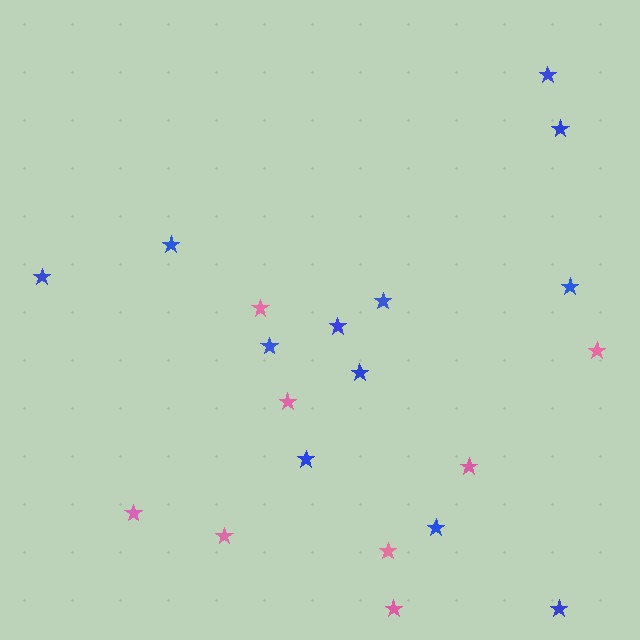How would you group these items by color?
There are 2 groups: one group of pink stars (8) and one group of blue stars (12).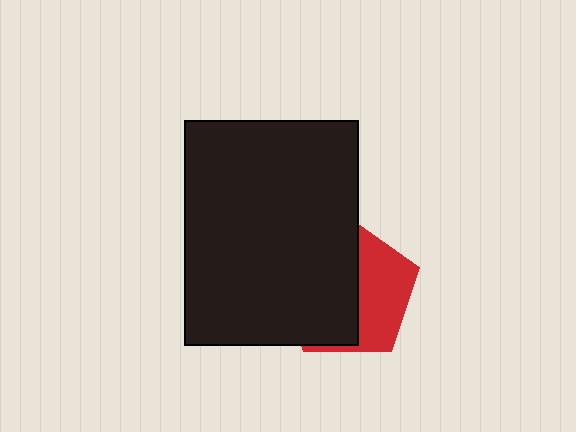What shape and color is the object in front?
The object in front is a black rectangle.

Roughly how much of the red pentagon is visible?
A small part of it is visible (roughly 41%).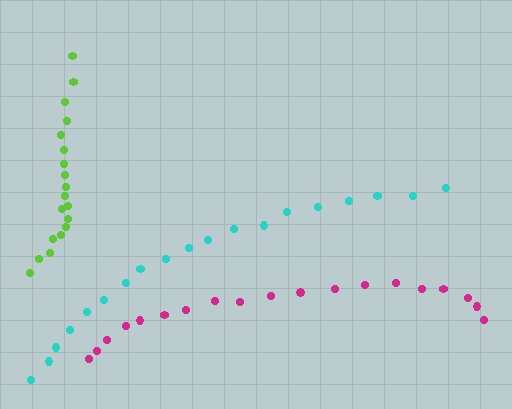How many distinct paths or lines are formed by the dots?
There are 3 distinct paths.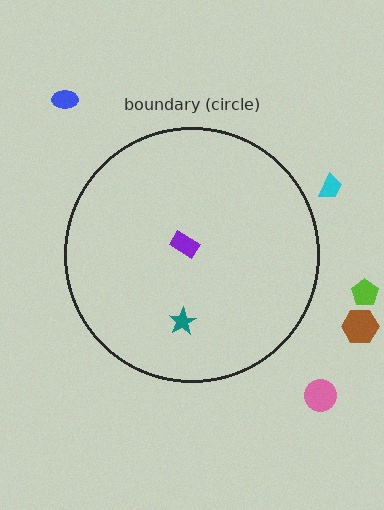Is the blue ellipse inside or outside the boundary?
Outside.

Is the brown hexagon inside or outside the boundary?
Outside.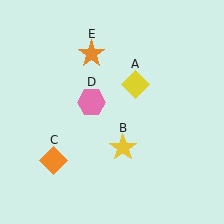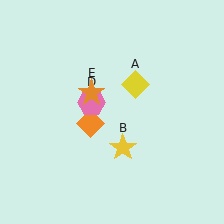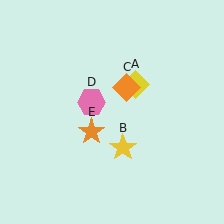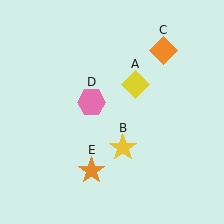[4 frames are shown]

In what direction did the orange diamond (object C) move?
The orange diamond (object C) moved up and to the right.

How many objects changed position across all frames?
2 objects changed position: orange diamond (object C), orange star (object E).